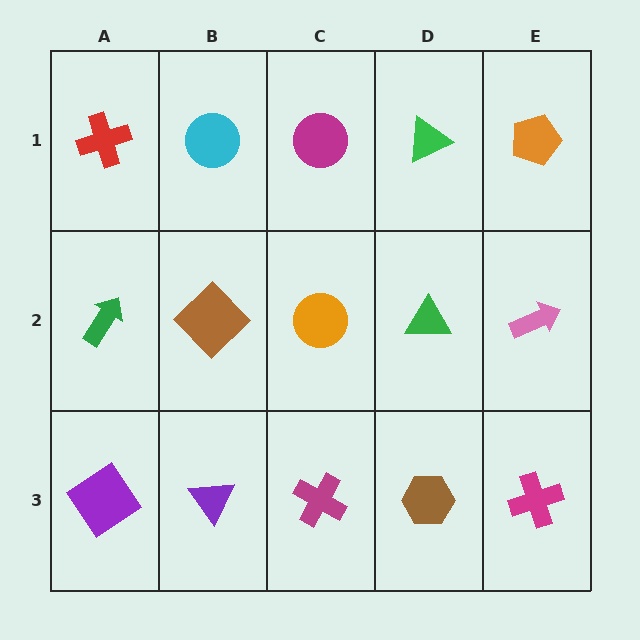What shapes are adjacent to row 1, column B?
A brown diamond (row 2, column B), a red cross (row 1, column A), a magenta circle (row 1, column C).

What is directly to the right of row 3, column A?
A purple triangle.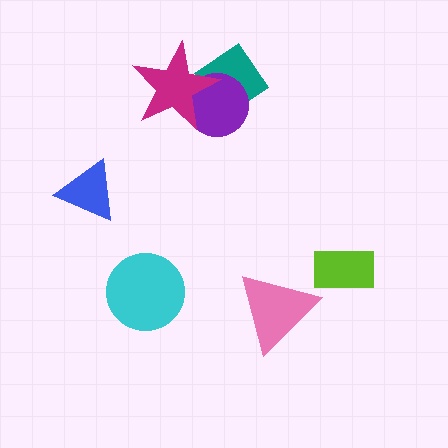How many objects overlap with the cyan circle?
0 objects overlap with the cyan circle.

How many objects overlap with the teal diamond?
2 objects overlap with the teal diamond.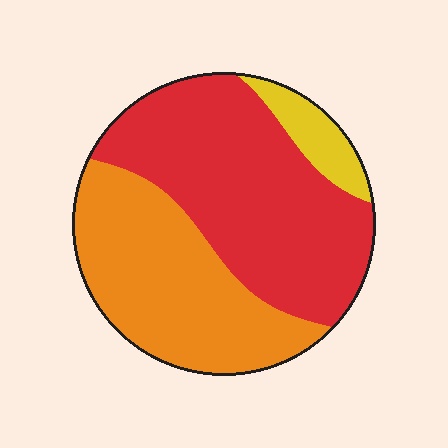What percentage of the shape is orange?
Orange takes up between a third and a half of the shape.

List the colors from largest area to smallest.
From largest to smallest: red, orange, yellow.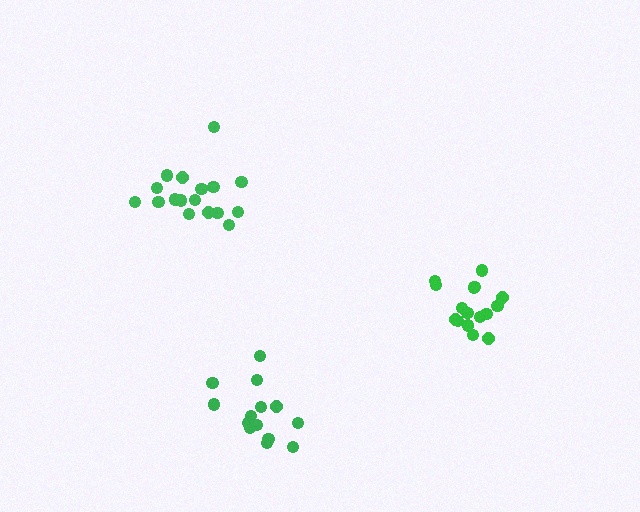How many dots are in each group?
Group 1: 17 dots, Group 2: 14 dots, Group 3: 16 dots (47 total).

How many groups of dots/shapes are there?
There are 3 groups.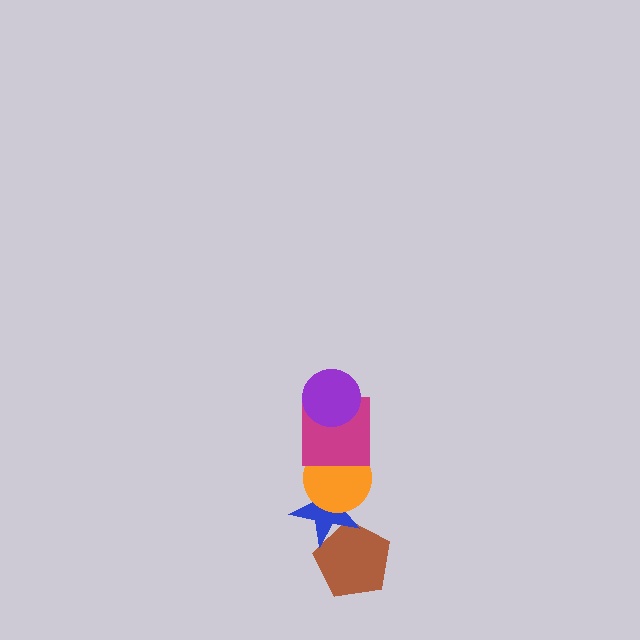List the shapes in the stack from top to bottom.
From top to bottom: the purple circle, the magenta square, the orange circle, the blue star, the brown pentagon.